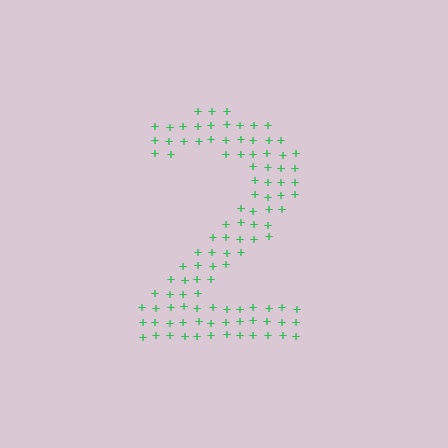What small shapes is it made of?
It is made of small plus signs.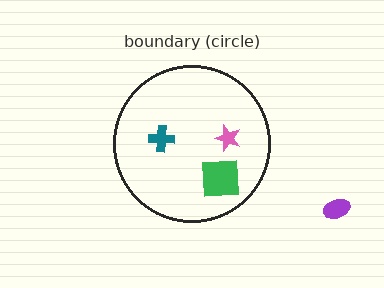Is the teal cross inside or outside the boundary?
Inside.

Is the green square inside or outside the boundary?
Inside.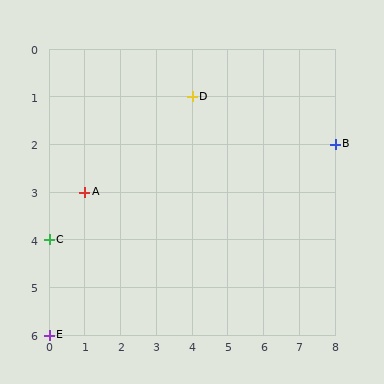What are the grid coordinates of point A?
Point A is at grid coordinates (1, 3).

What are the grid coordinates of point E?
Point E is at grid coordinates (0, 6).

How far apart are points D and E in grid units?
Points D and E are 4 columns and 5 rows apart (about 6.4 grid units diagonally).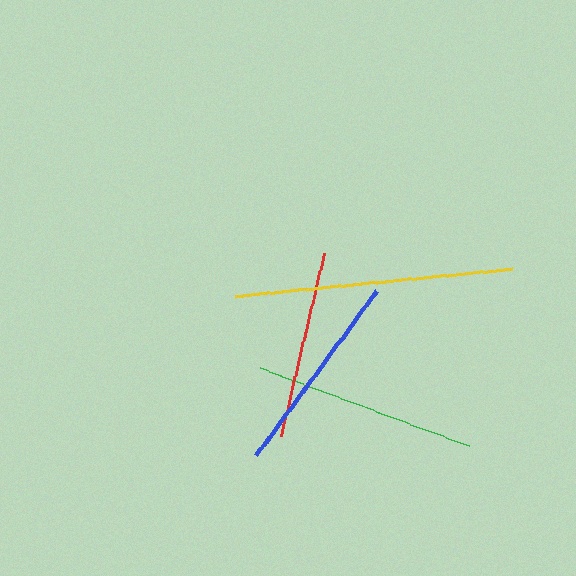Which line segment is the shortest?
The red line is the shortest at approximately 188 pixels.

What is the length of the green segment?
The green segment is approximately 223 pixels long.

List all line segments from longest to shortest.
From longest to shortest: yellow, green, blue, red.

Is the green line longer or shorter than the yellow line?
The yellow line is longer than the green line.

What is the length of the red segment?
The red segment is approximately 188 pixels long.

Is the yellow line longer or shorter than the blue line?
The yellow line is longer than the blue line.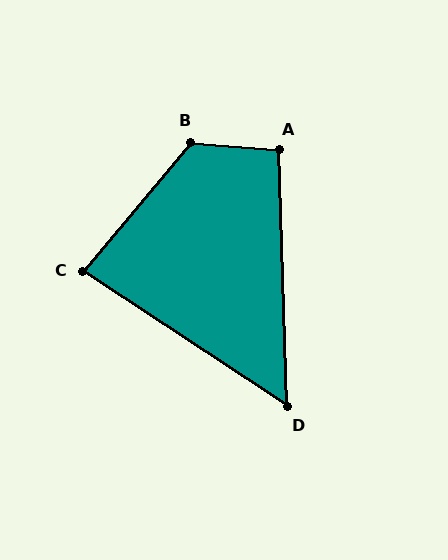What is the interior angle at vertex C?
Approximately 83 degrees (acute).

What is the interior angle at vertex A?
Approximately 97 degrees (obtuse).